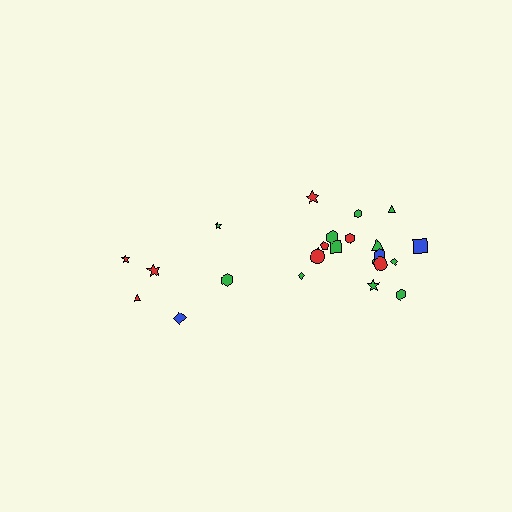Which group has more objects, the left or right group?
The right group.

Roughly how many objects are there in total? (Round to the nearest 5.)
Roughly 25 objects in total.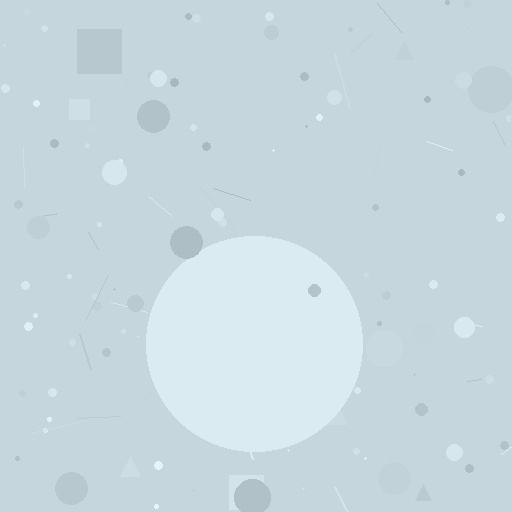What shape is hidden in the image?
A circle is hidden in the image.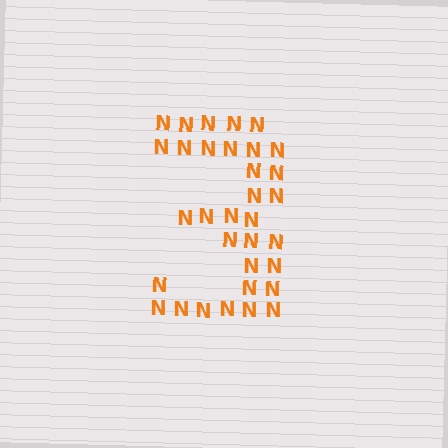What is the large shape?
The large shape is the digit 3.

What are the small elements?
The small elements are letter N's.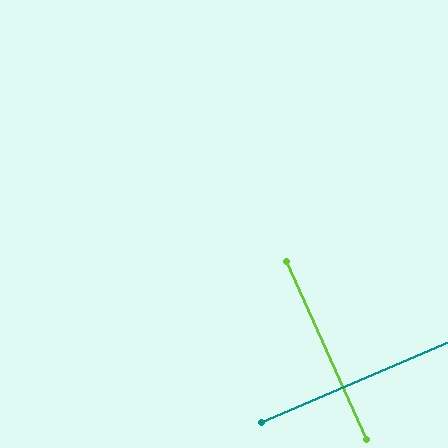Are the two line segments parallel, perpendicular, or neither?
Perpendicular — they meet at approximately 89°.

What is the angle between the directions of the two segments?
Approximately 89 degrees.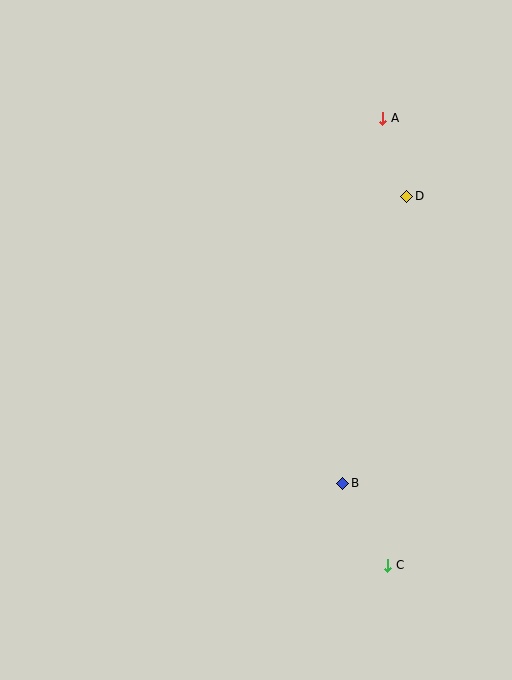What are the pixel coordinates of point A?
Point A is at (383, 118).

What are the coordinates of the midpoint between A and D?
The midpoint between A and D is at (395, 157).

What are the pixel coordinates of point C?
Point C is at (388, 565).